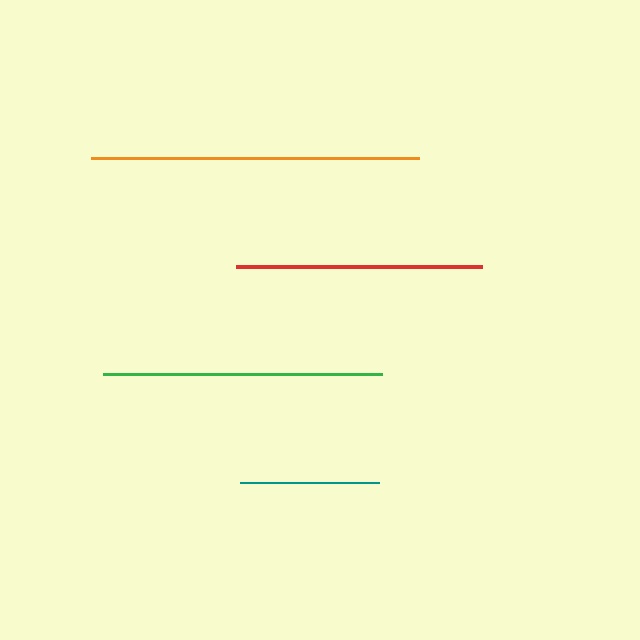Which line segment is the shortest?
The teal line is the shortest at approximately 140 pixels.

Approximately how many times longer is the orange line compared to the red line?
The orange line is approximately 1.3 times the length of the red line.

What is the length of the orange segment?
The orange segment is approximately 328 pixels long.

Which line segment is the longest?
The orange line is the longest at approximately 328 pixels.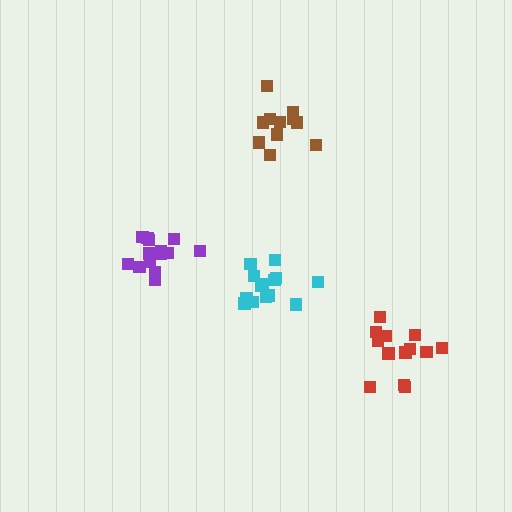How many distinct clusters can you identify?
There are 4 distinct clusters.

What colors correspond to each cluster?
The clusters are colored: cyan, brown, red, purple.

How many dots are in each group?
Group 1: 14 dots, Group 2: 11 dots, Group 3: 13 dots, Group 4: 14 dots (52 total).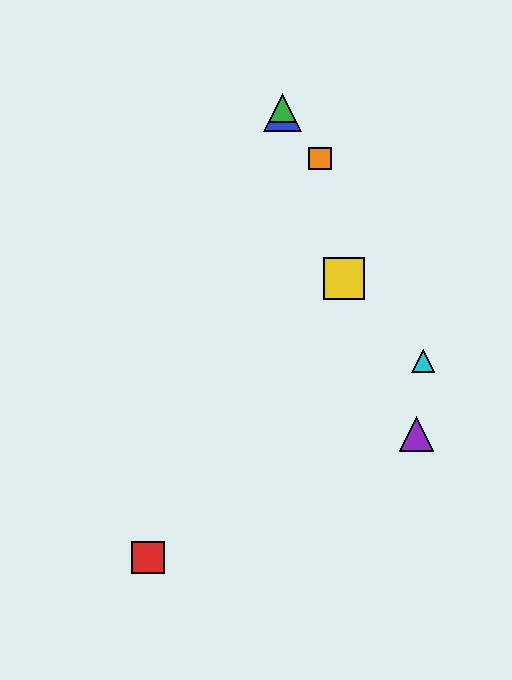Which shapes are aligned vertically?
The blue triangle, the green triangle are aligned vertically.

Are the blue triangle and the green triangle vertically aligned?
Yes, both are at x≈283.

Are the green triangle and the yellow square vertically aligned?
No, the green triangle is at x≈283 and the yellow square is at x≈344.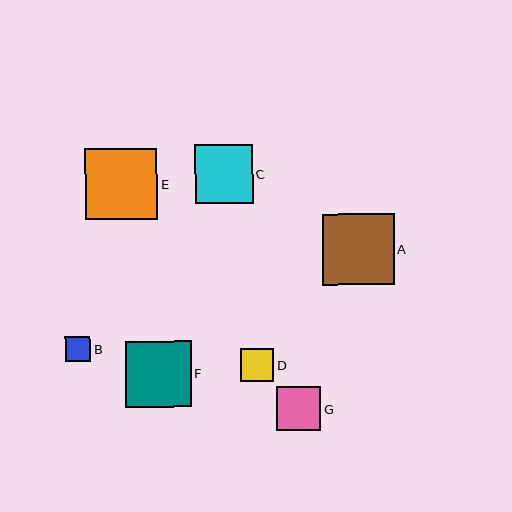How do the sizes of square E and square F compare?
Square E and square F are approximately the same size.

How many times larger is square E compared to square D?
Square E is approximately 2.2 times the size of square D.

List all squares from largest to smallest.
From largest to smallest: E, A, F, C, G, D, B.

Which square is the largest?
Square E is the largest with a size of approximately 72 pixels.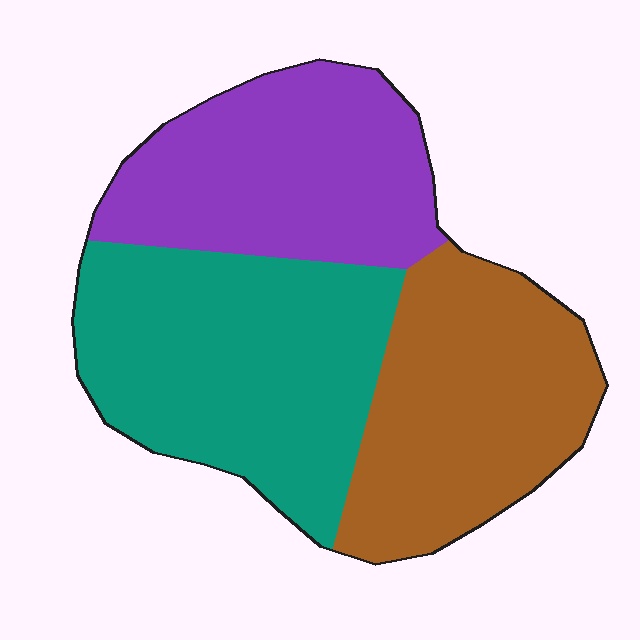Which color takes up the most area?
Teal, at roughly 40%.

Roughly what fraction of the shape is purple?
Purple takes up between a quarter and a half of the shape.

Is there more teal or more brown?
Teal.